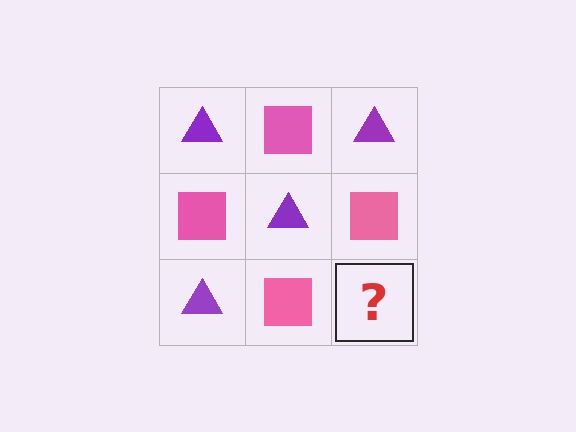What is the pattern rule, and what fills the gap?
The rule is that it alternates purple triangle and pink square in a checkerboard pattern. The gap should be filled with a purple triangle.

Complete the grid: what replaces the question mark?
The question mark should be replaced with a purple triangle.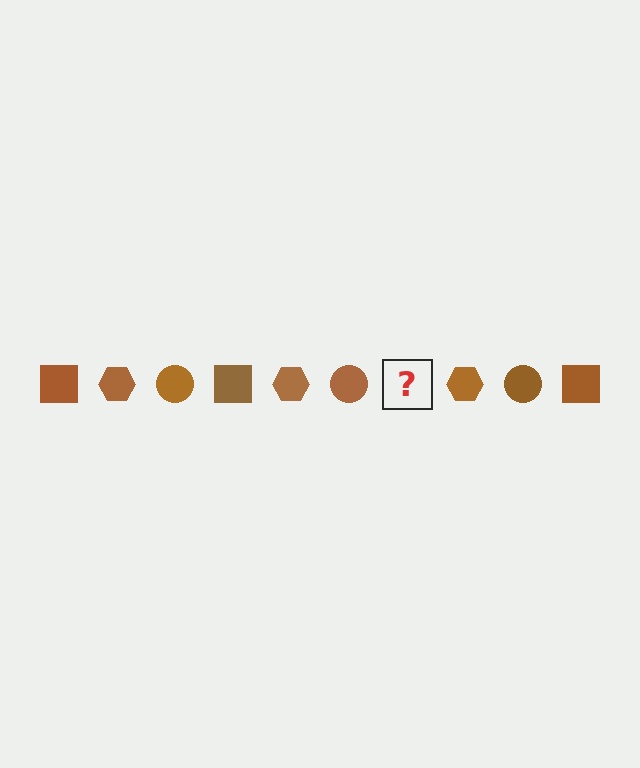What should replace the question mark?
The question mark should be replaced with a brown square.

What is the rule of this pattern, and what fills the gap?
The rule is that the pattern cycles through square, hexagon, circle shapes in brown. The gap should be filled with a brown square.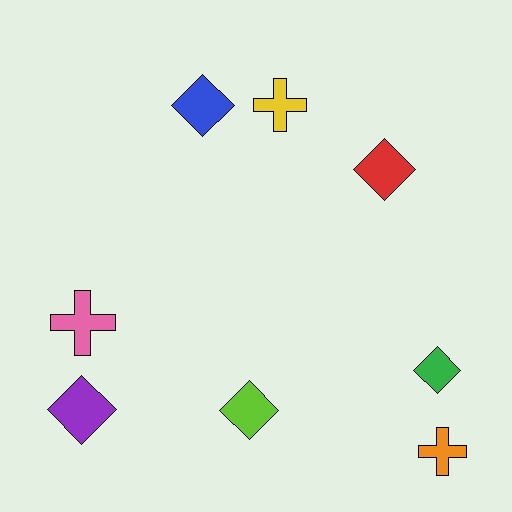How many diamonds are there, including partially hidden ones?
There are 5 diamonds.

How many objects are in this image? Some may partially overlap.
There are 8 objects.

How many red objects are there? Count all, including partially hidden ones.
There is 1 red object.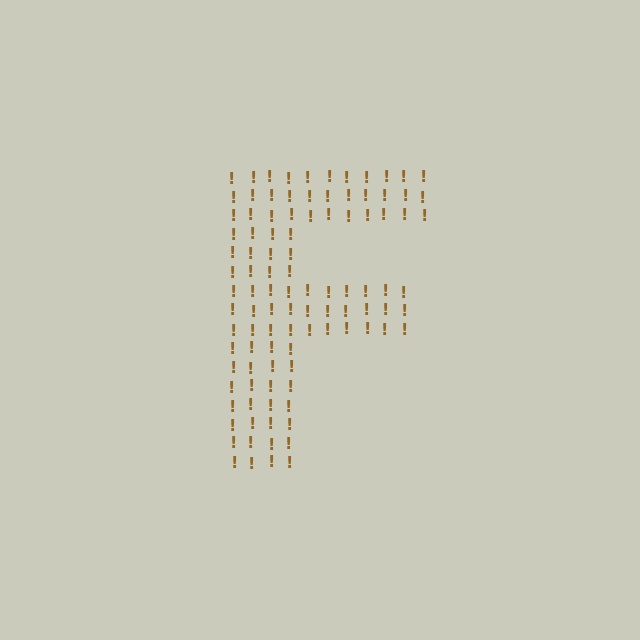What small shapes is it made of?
It is made of small exclamation marks.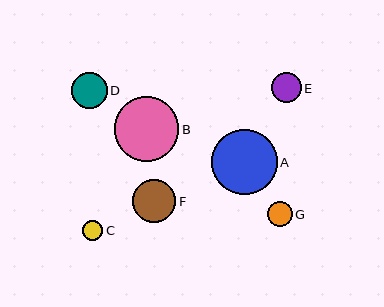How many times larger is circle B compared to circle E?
Circle B is approximately 2.2 times the size of circle E.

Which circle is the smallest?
Circle C is the smallest with a size of approximately 21 pixels.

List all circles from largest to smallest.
From largest to smallest: A, B, F, D, E, G, C.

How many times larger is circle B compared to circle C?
Circle B is approximately 3.2 times the size of circle C.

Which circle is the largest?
Circle A is the largest with a size of approximately 66 pixels.